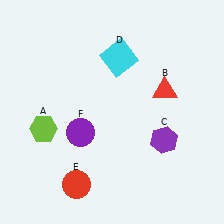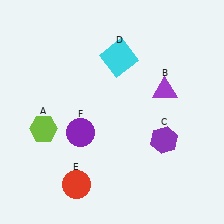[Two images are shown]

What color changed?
The triangle (B) changed from red in Image 1 to purple in Image 2.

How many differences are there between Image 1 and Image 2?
There is 1 difference between the two images.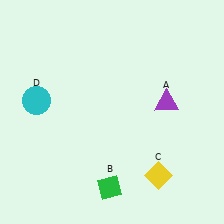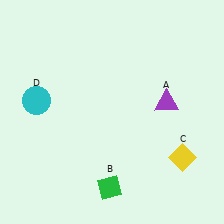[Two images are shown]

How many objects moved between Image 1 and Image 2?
1 object moved between the two images.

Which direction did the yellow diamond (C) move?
The yellow diamond (C) moved right.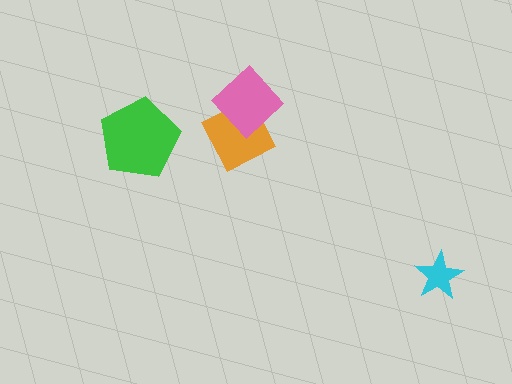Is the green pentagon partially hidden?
No, no other shape covers it.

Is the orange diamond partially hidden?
Yes, it is partially covered by another shape.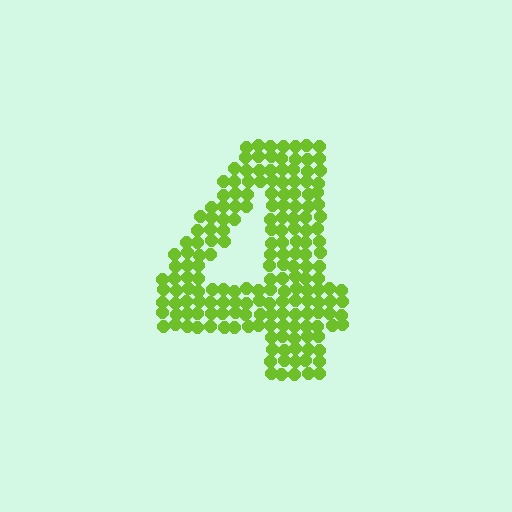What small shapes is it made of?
It is made of small circles.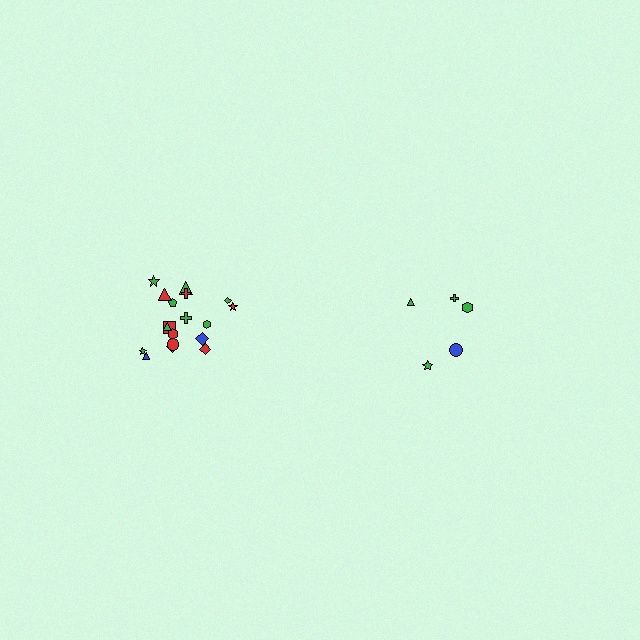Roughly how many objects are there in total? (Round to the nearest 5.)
Roughly 25 objects in total.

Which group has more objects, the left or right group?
The left group.